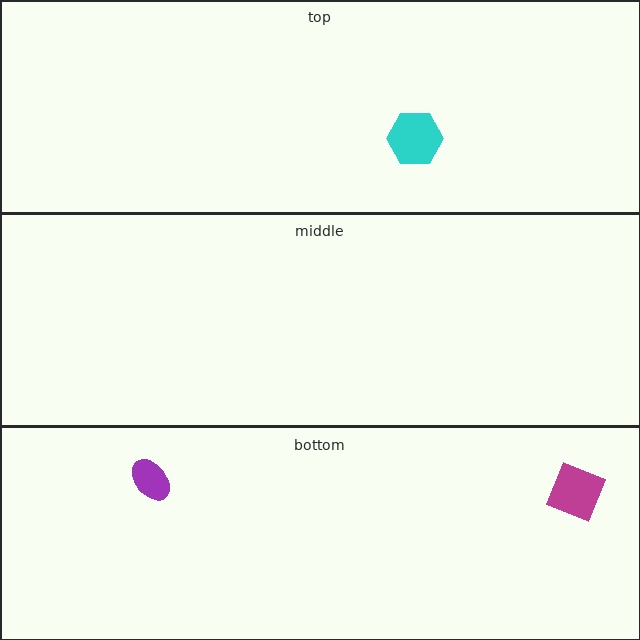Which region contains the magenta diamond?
The bottom region.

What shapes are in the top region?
The cyan hexagon.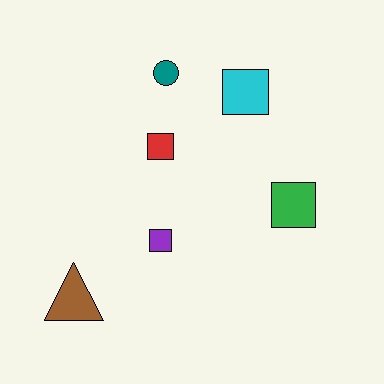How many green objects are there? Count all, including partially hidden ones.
There is 1 green object.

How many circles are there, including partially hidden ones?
There is 1 circle.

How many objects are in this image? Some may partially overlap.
There are 6 objects.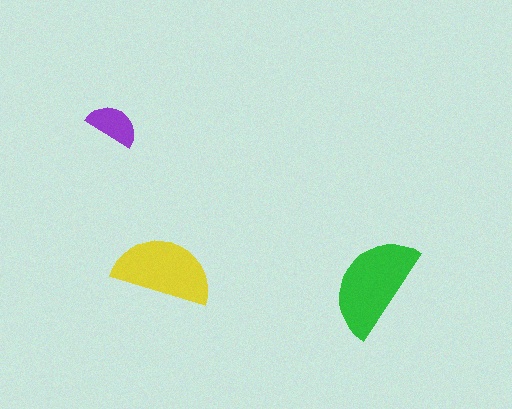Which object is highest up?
The purple semicircle is topmost.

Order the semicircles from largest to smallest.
the green one, the yellow one, the purple one.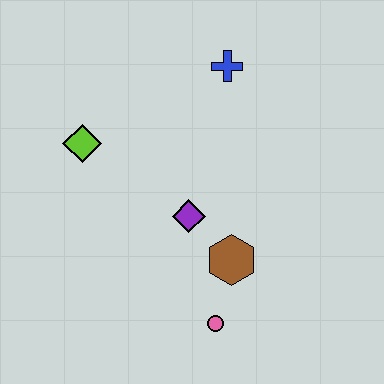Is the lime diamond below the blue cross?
Yes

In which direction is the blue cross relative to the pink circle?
The blue cross is above the pink circle.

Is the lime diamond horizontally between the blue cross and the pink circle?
No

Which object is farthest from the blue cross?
The pink circle is farthest from the blue cross.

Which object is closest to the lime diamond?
The purple diamond is closest to the lime diamond.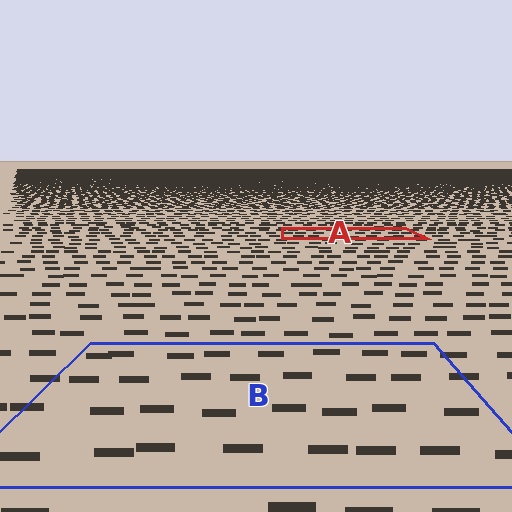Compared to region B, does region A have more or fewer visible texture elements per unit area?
Region A has more texture elements per unit area — they are packed more densely because it is farther away.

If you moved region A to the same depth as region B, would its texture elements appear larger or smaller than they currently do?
They would appear larger. At a closer depth, the same texture elements are projected at a bigger on-screen size.